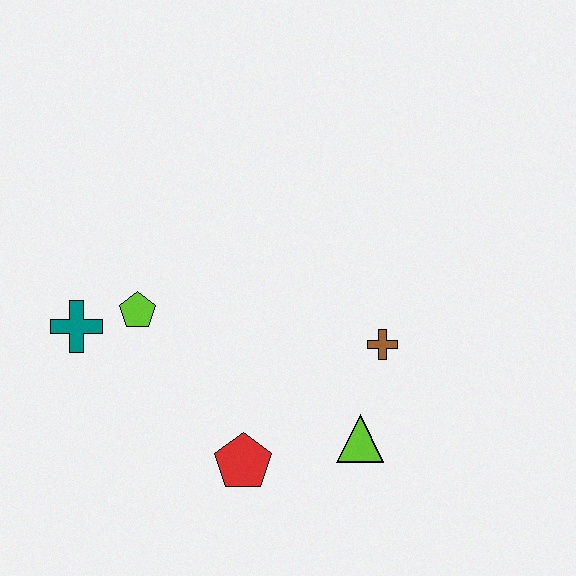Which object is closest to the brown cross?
The lime triangle is closest to the brown cross.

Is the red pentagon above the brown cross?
No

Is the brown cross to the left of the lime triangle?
No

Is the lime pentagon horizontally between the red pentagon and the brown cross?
No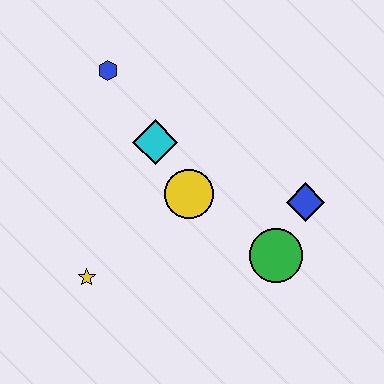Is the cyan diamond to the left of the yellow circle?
Yes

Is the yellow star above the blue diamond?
No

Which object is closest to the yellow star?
The yellow circle is closest to the yellow star.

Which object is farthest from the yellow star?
The blue diamond is farthest from the yellow star.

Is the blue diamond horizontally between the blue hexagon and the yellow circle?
No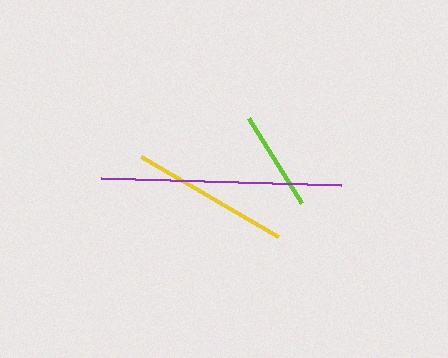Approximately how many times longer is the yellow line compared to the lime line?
The yellow line is approximately 1.6 times the length of the lime line.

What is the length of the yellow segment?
The yellow segment is approximately 158 pixels long.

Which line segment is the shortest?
The lime line is the shortest at approximately 100 pixels.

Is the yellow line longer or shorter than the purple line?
The purple line is longer than the yellow line.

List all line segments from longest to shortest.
From longest to shortest: purple, yellow, lime.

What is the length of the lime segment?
The lime segment is approximately 100 pixels long.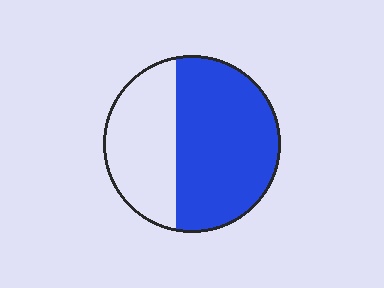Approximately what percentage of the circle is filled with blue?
Approximately 60%.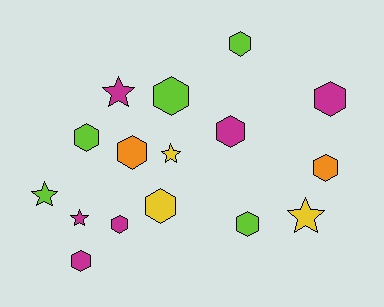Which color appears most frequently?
Magenta, with 6 objects.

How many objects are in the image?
There are 16 objects.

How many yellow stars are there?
There are 2 yellow stars.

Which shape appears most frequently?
Hexagon, with 11 objects.